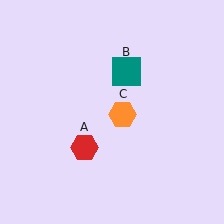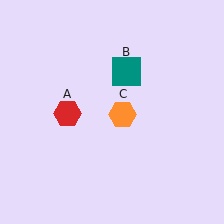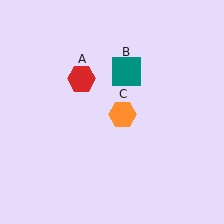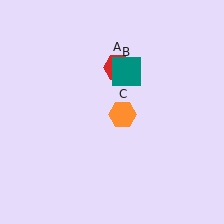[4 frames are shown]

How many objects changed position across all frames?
1 object changed position: red hexagon (object A).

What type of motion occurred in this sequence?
The red hexagon (object A) rotated clockwise around the center of the scene.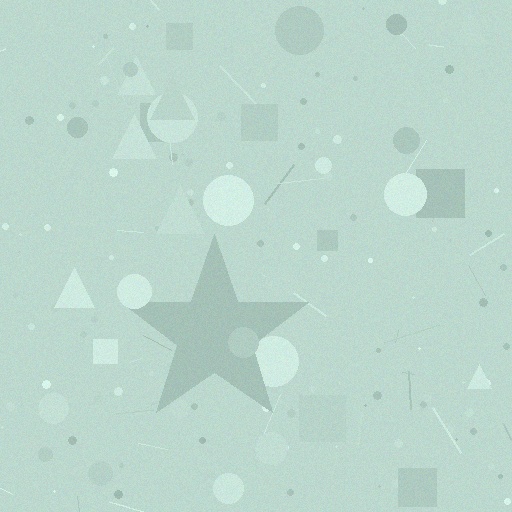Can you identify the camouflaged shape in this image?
The camouflaged shape is a star.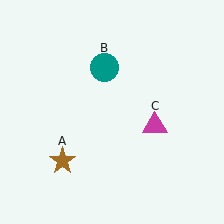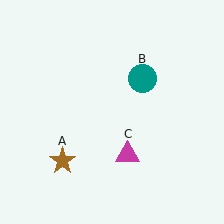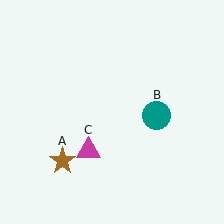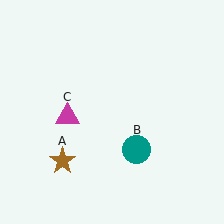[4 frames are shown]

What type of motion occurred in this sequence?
The teal circle (object B), magenta triangle (object C) rotated clockwise around the center of the scene.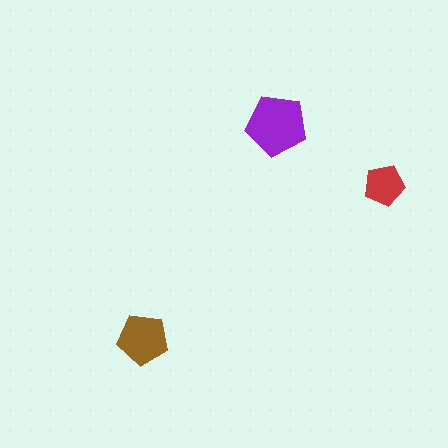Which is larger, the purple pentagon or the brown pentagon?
The purple one.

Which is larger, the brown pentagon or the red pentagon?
The brown one.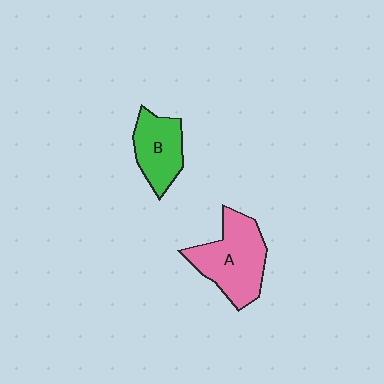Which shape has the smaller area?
Shape B (green).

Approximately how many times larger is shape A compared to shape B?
Approximately 1.5 times.